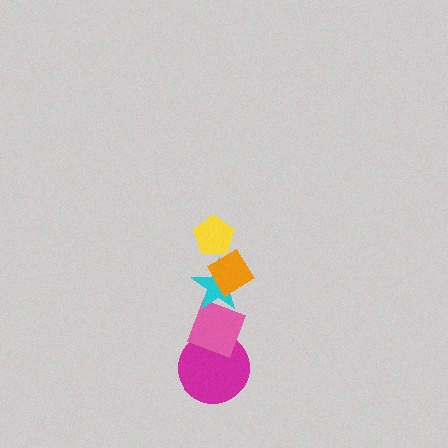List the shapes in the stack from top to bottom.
From top to bottom: the yellow pentagon, the orange diamond, the cyan star, the pink diamond, the magenta circle.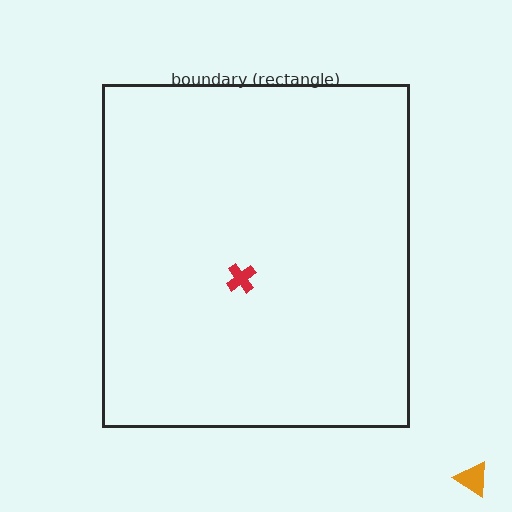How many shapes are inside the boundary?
1 inside, 1 outside.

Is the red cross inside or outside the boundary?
Inside.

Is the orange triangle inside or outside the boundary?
Outside.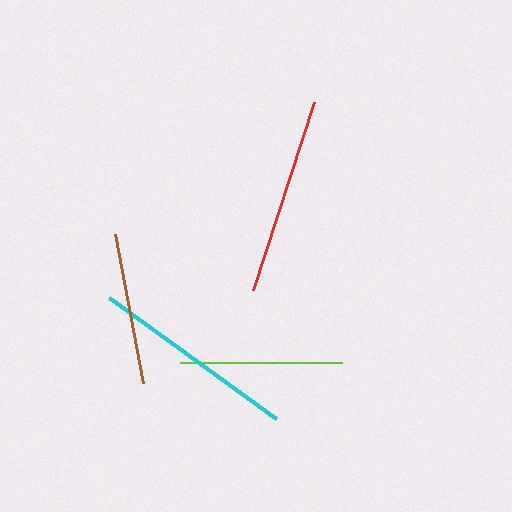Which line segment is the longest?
The cyan line is the longest at approximately 206 pixels.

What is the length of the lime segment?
The lime segment is approximately 162 pixels long.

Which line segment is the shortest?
The brown line is the shortest at approximately 152 pixels.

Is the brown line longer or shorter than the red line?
The red line is longer than the brown line.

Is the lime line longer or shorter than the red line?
The red line is longer than the lime line.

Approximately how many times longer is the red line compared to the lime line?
The red line is approximately 1.2 times the length of the lime line.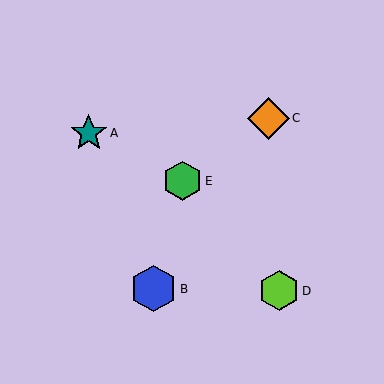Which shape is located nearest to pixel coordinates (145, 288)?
The blue hexagon (labeled B) at (153, 289) is nearest to that location.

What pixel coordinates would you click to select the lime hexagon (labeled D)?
Click at (279, 291) to select the lime hexagon D.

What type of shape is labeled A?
Shape A is a teal star.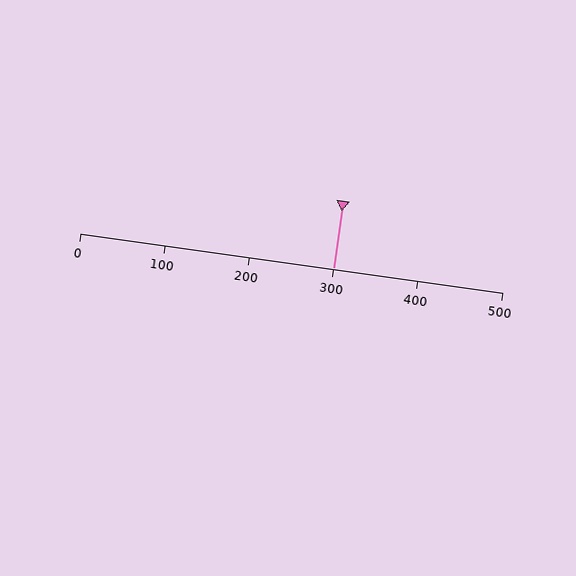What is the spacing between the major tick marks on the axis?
The major ticks are spaced 100 apart.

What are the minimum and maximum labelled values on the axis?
The axis runs from 0 to 500.